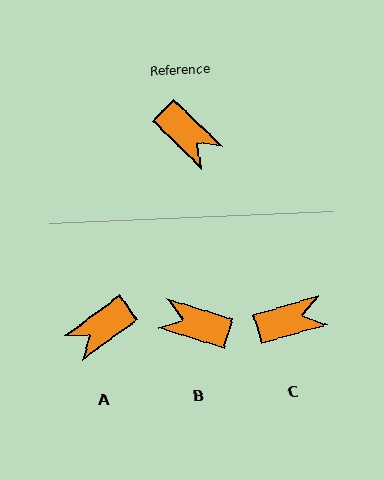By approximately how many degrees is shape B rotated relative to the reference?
Approximately 153 degrees clockwise.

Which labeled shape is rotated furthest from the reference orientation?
B, about 153 degrees away.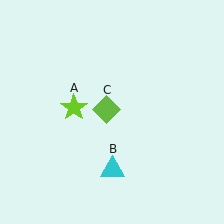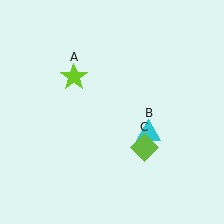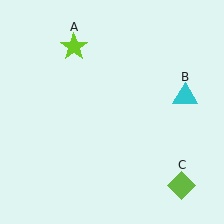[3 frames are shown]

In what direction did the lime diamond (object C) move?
The lime diamond (object C) moved down and to the right.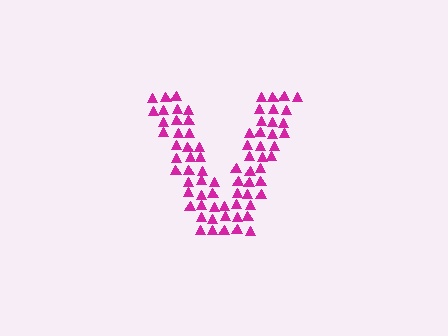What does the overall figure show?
The overall figure shows the letter V.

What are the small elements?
The small elements are triangles.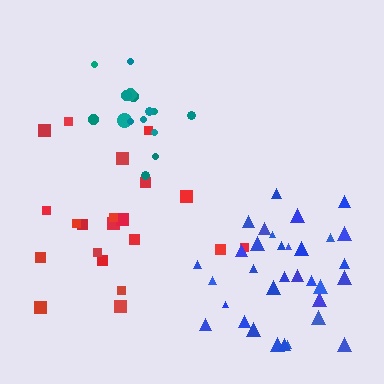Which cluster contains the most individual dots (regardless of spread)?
Blue (33).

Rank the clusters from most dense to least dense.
blue, teal, red.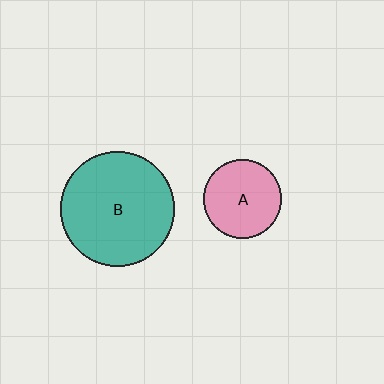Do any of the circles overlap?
No, none of the circles overlap.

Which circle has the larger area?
Circle B (teal).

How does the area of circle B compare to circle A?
Approximately 2.1 times.